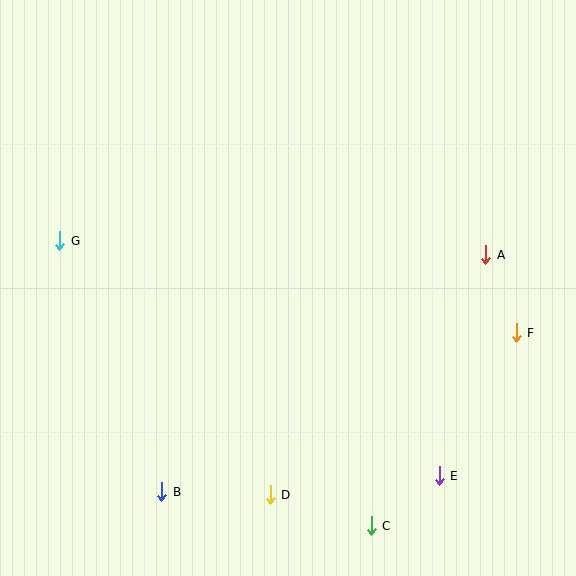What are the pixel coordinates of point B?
Point B is at (161, 492).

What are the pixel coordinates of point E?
Point E is at (439, 476).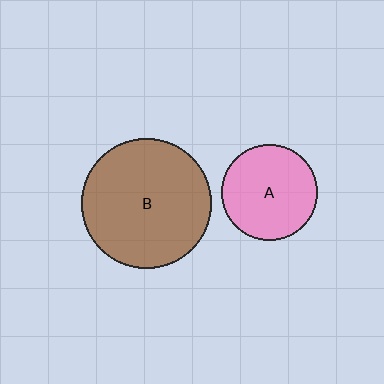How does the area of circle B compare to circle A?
Approximately 1.8 times.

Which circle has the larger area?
Circle B (brown).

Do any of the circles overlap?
No, none of the circles overlap.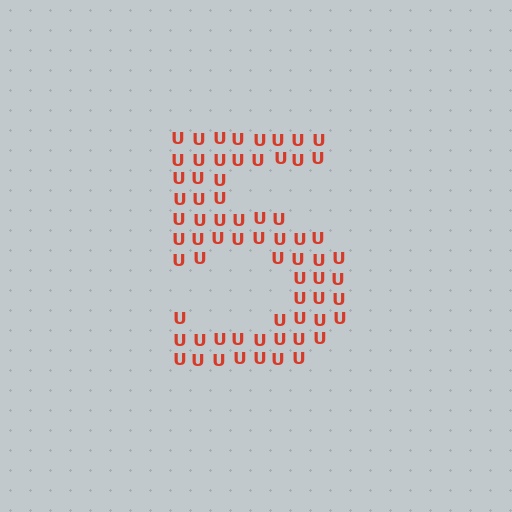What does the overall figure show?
The overall figure shows the digit 5.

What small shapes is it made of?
It is made of small letter U's.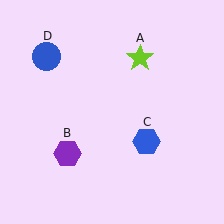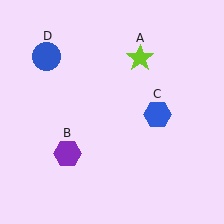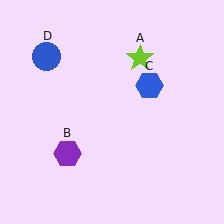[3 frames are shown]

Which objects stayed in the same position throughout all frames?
Lime star (object A) and purple hexagon (object B) and blue circle (object D) remained stationary.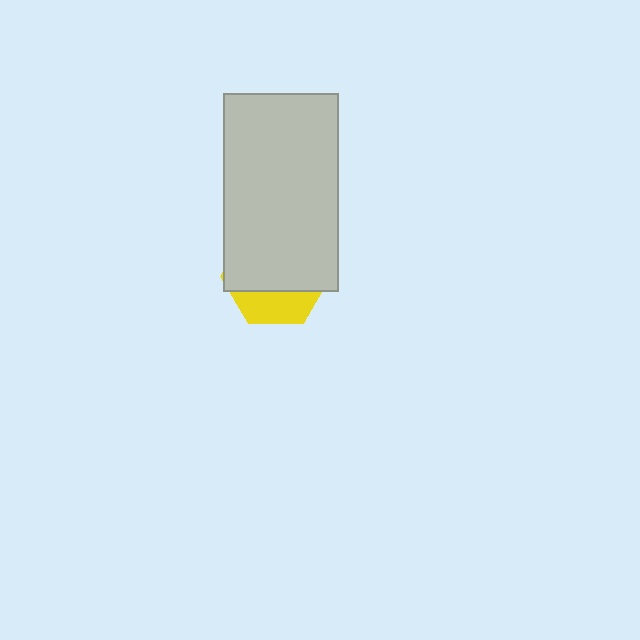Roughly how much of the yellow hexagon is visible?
A small part of it is visible (roughly 30%).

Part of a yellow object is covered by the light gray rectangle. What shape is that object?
It is a hexagon.